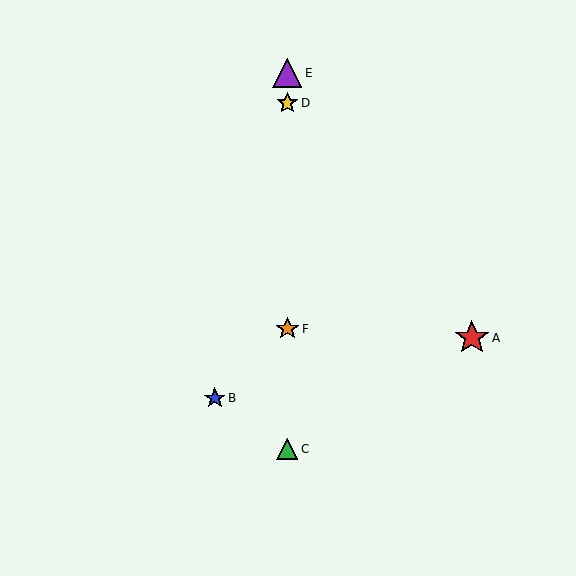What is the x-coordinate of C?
Object C is at x≈287.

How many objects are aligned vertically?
4 objects (C, D, E, F) are aligned vertically.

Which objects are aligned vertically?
Objects C, D, E, F are aligned vertically.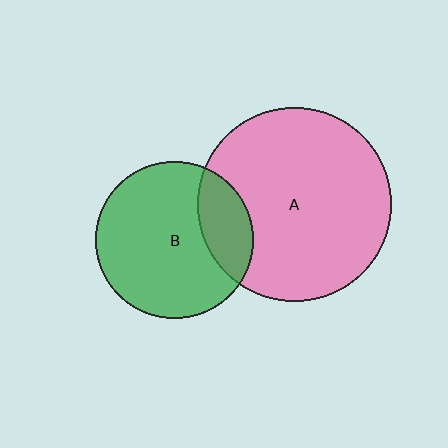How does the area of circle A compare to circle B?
Approximately 1.5 times.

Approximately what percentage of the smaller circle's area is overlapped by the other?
Approximately 20%.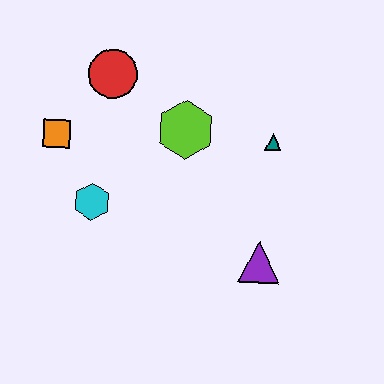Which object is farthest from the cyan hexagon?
The teal triangle is farthest from the cyan hexagon.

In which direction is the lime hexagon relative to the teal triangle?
The lime hexagon is to the left of the teal triangle.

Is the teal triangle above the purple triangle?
Yes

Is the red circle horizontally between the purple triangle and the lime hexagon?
No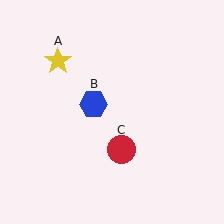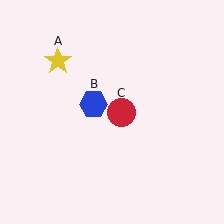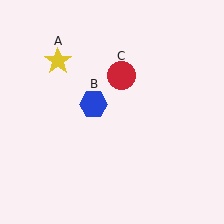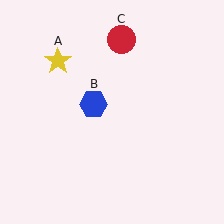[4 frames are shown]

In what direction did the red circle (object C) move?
The red circle (object C) moved up.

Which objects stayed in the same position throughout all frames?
Yellow star (object A) and blue hexagon (object B) remained stationary.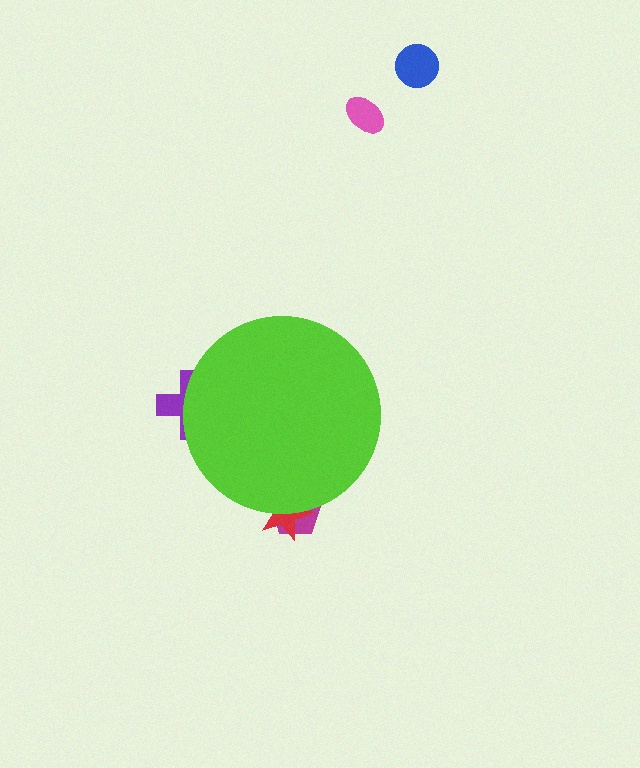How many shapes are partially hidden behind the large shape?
3 shapes are partially hidden.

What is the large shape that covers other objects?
A lime circle.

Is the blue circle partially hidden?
No, the blue circle is fully visible.